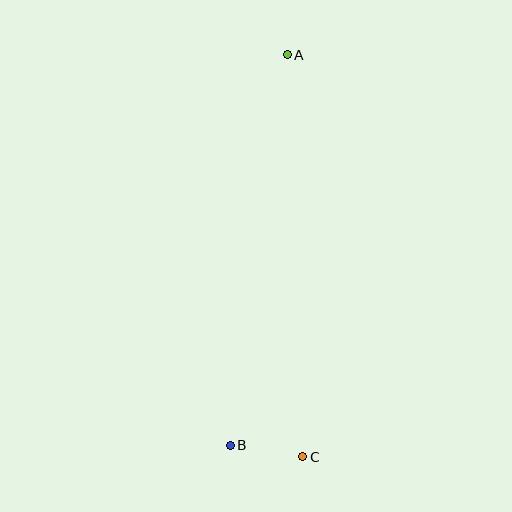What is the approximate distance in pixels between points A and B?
The distance between A and B is approximately 395 pixels.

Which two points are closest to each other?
Points B and C are closest to each other.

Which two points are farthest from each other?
Points A and C are farthest from each other.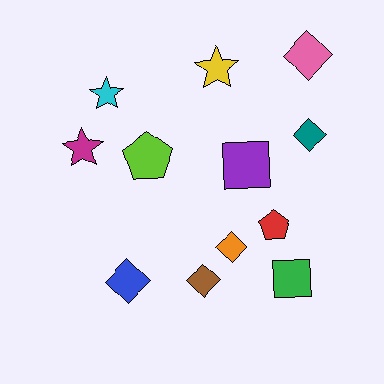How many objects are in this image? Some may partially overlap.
There are 12 objects.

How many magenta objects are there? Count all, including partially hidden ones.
There is 1 magenta object.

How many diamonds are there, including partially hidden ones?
There are 5 diamonds.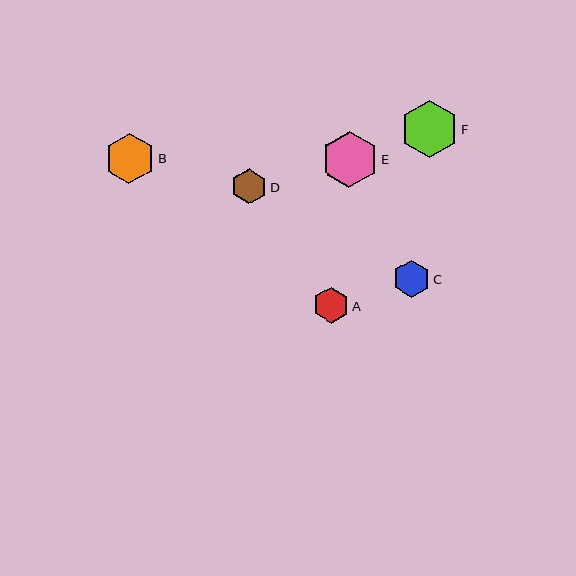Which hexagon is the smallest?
Hexagon D is the smallest with a size of approximately 36 pixels.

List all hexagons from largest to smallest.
From largest to smallest: F, E, B, C, A, D.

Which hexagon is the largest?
Hexagon F is the largest with a size of approximately 57 pixels.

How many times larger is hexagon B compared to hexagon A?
Hexagon B is approximately 1.4 times the size of hexagon A.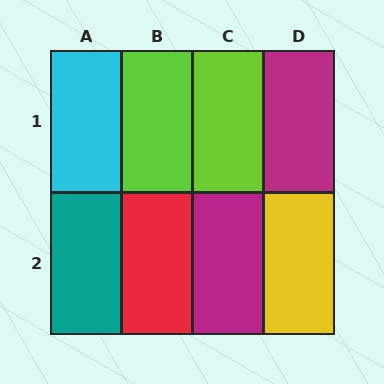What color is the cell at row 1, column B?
Lime.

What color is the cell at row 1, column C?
Lime.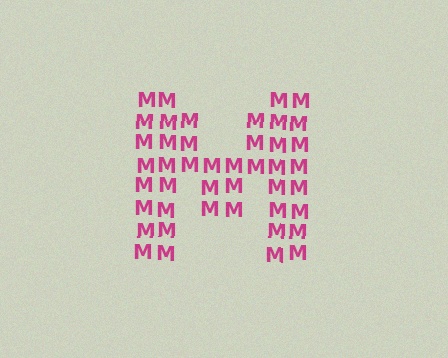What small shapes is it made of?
It is made of small letter M's.